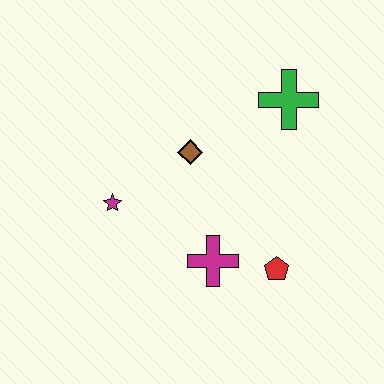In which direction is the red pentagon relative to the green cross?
The red pentagon is below the green cross.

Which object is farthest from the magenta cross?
The green cross is farthest from the magenta cross.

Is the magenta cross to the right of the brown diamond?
Yes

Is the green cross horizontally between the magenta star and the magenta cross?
No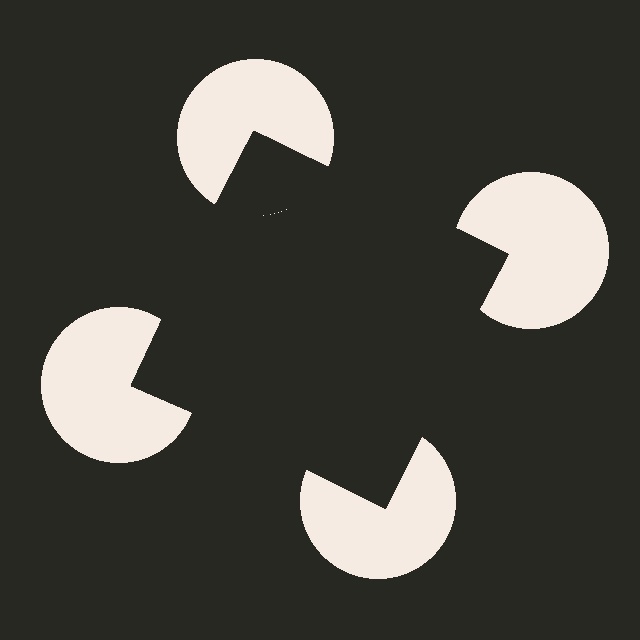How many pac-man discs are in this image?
There are 4 — one at each vertex of the illusory square.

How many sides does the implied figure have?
4 sides.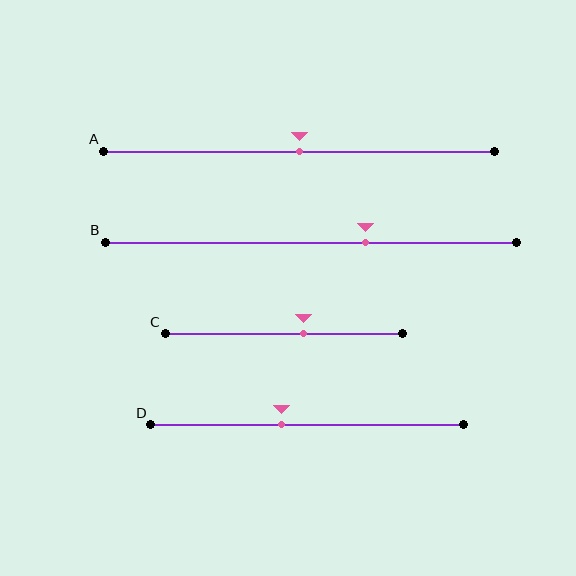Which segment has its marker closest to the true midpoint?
Segment A has its marker closest to the true midpoint.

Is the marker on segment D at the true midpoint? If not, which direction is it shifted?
No, the marker on segment D is shifted to the left by about 8% of the segment length.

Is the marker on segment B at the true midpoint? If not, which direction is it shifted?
No, the marker on segment B is shifted to the right by about 13% of the segment length.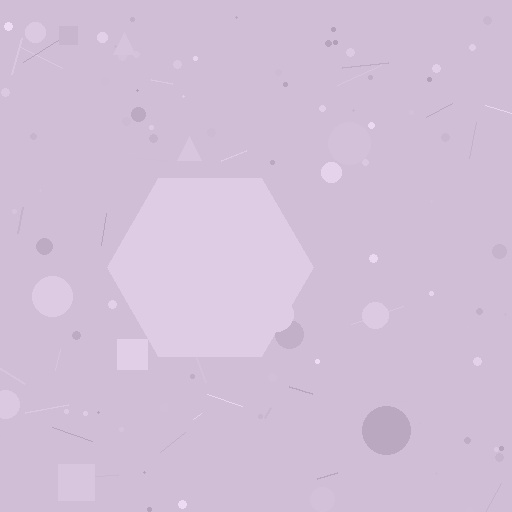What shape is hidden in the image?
A hexagon is hidden in the image.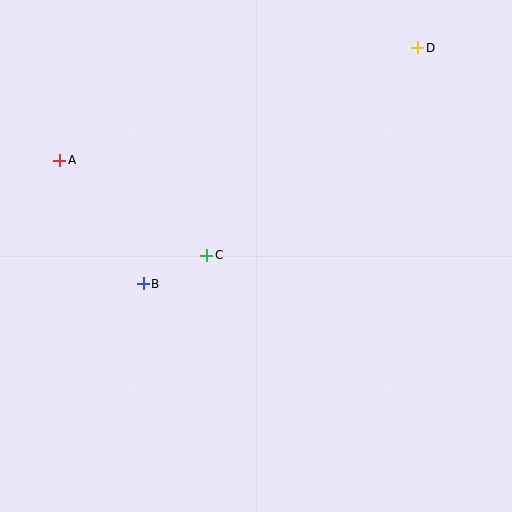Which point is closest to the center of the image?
Point C at (207, 255) is closest to the center.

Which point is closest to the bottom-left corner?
Point B is closest to the bottom-left corner.